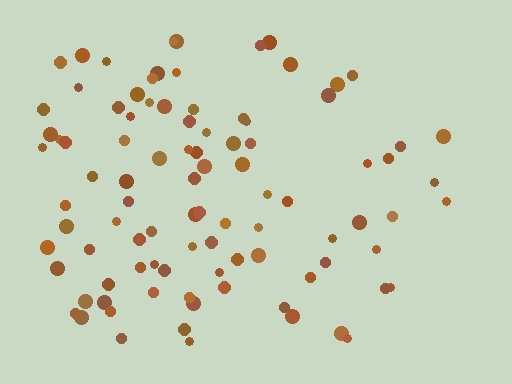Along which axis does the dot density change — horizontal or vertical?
Horizontal.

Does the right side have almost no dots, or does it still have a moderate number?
Still a moderate number, just noticeably fewer than the left.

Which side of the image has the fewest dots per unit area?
The right.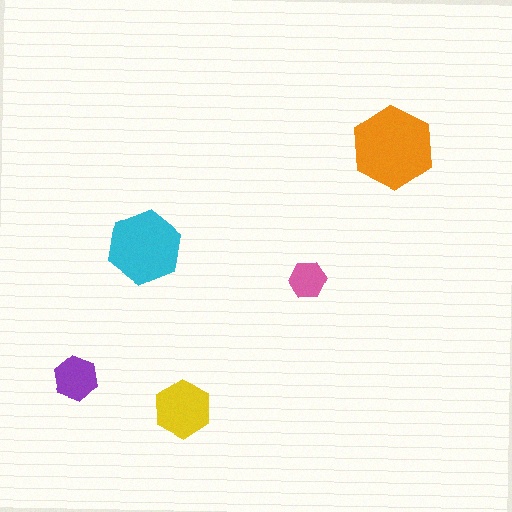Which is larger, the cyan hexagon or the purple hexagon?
The cyan one.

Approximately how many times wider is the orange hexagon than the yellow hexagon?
About 1.5 times wider.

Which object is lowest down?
The yellow hexagon is bottommost.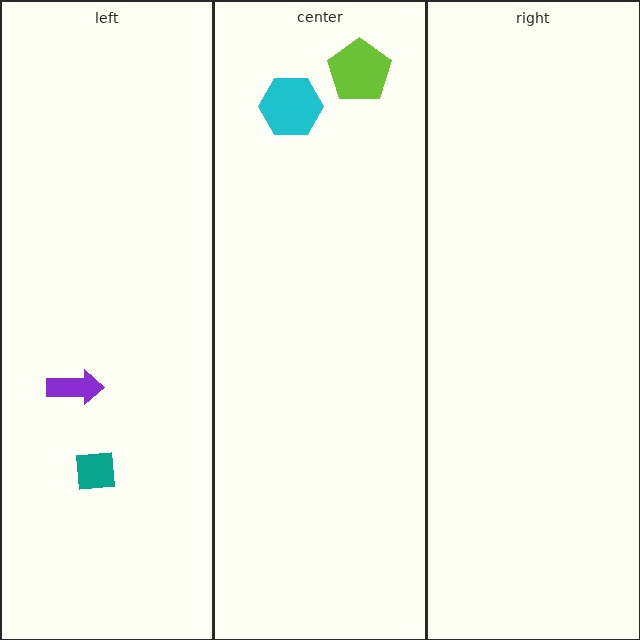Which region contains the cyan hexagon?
The center region.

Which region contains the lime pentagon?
The center region.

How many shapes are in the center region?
2.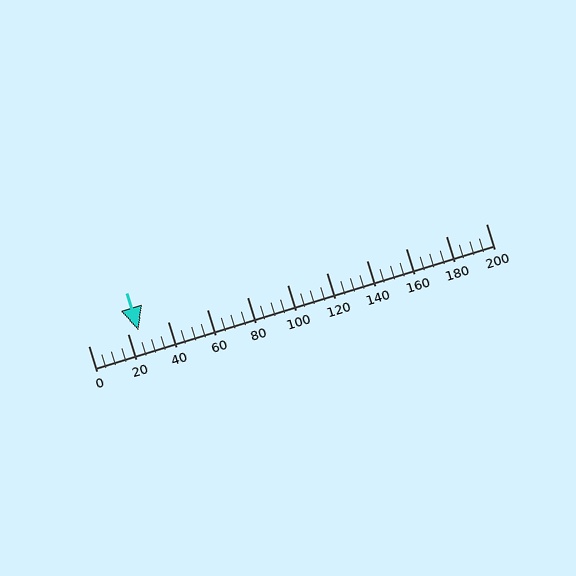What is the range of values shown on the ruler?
The ruler shows values from 0 to 200.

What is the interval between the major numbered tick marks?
The major tick marks are spaced 20 units apart.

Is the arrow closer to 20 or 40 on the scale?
The arrow is closer to 20.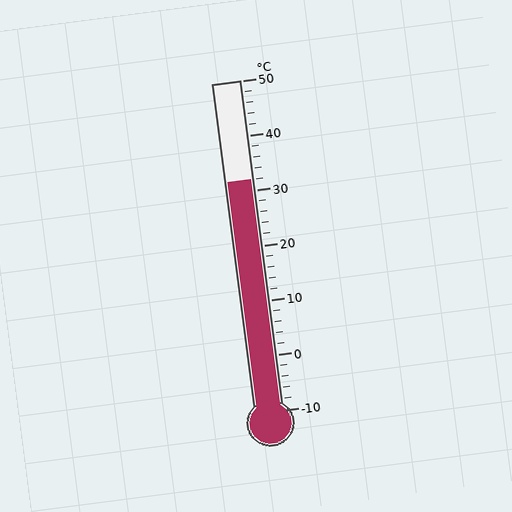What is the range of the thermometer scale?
The thermometer scale ranges from -10°C to 50°C.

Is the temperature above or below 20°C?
The temperature is above 20°C.